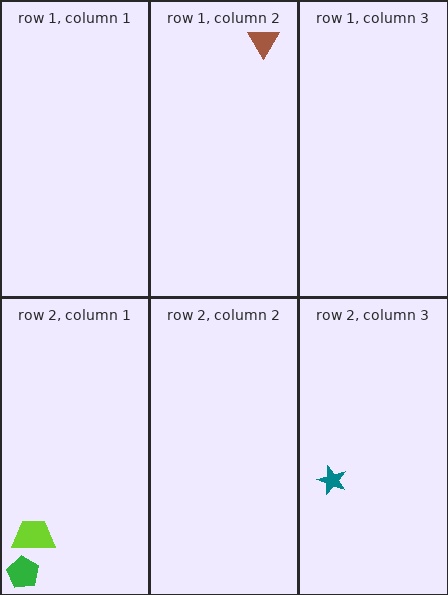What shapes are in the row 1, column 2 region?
The brown triangle.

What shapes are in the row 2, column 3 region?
The teal star.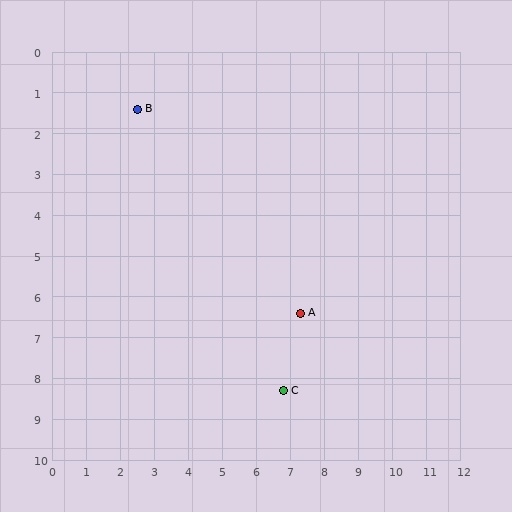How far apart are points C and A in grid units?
Points C and A are about 2.0 grid units apart.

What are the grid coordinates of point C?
Point C is at approximately (6.8, 8.3).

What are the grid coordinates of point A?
Point A is at approximately (7.3, 6.4).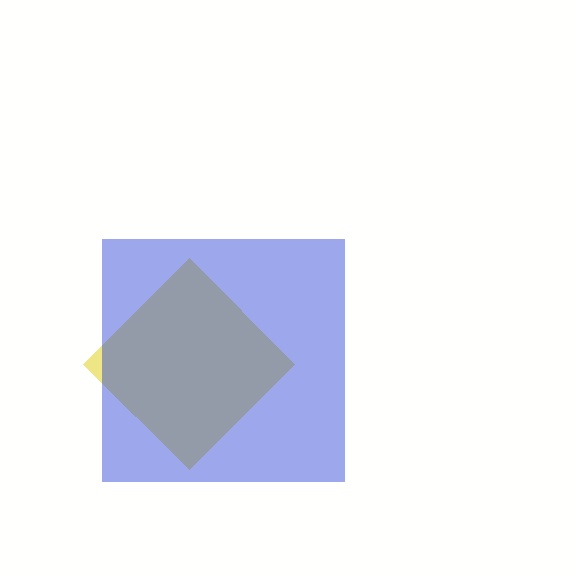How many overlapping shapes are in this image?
There are 2 overlapping shapes in the image.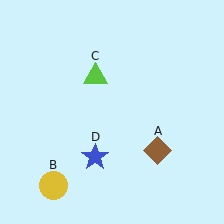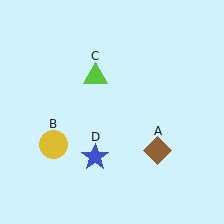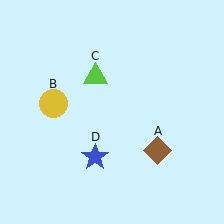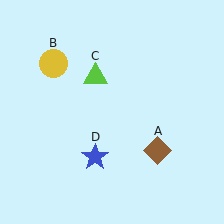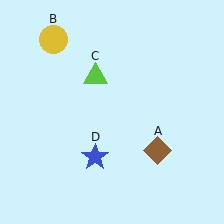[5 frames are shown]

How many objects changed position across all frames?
1 object changed position: yellow circle (object B).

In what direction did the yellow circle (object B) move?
The yellow circle (object B) moved up.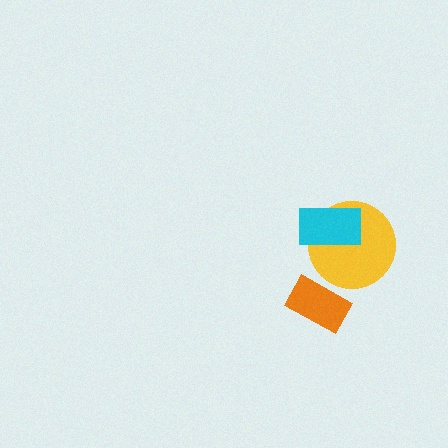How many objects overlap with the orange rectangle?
0 objects overlap with the orange rectangle.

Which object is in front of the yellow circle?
The cyan rectangle is in front of the yellow circle.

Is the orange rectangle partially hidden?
No, no other shape covers it.